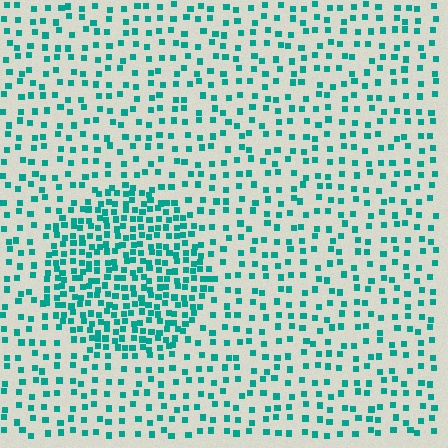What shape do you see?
I see a circle.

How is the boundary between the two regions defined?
The boundary is defined by a change in element density (approximately 2.3x ratio). All elements are the same color, size, and shape.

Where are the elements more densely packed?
The elements are more densely packed inside the circle boundary.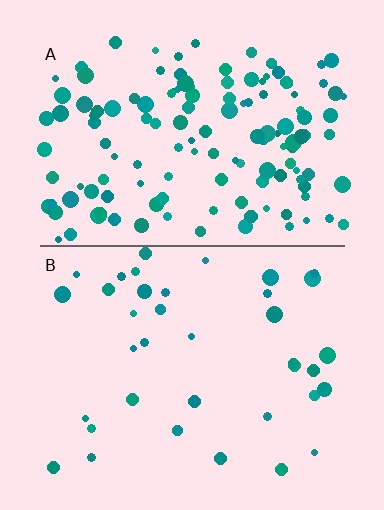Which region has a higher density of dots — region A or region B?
A (the top).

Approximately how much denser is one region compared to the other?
Approximately 3.6× — region A over region B.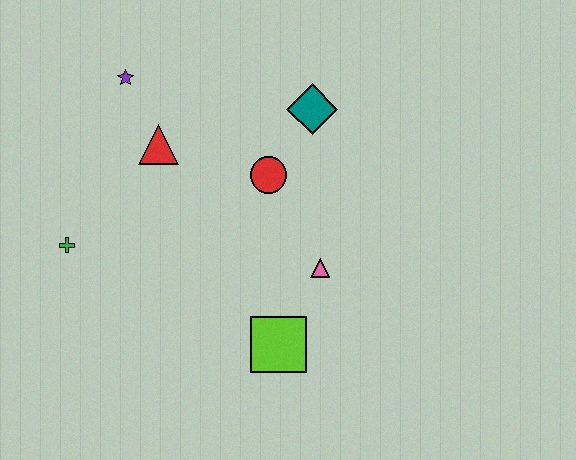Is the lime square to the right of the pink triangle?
No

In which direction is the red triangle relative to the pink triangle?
The red triangle is to the left of the pink triangle.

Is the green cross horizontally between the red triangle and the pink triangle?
No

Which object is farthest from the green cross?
The teal diamond is farthest from the green cross.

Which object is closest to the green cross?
The red triangle is closest to the green cross.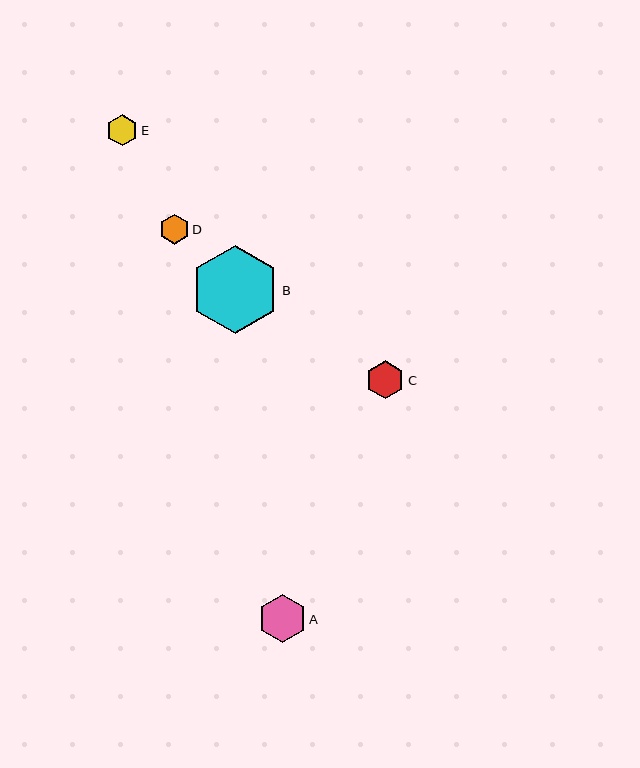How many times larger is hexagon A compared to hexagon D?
Hexagon A is approximately 1.6 times the size of hexagon D.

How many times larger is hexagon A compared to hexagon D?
Hexagon A is approximately 1.6 times the size of hexagon D.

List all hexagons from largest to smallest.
From largest to smallest: B, A, C, E, D.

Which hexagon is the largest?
Hexagon B is the largest with a size of approximately 89 pixels.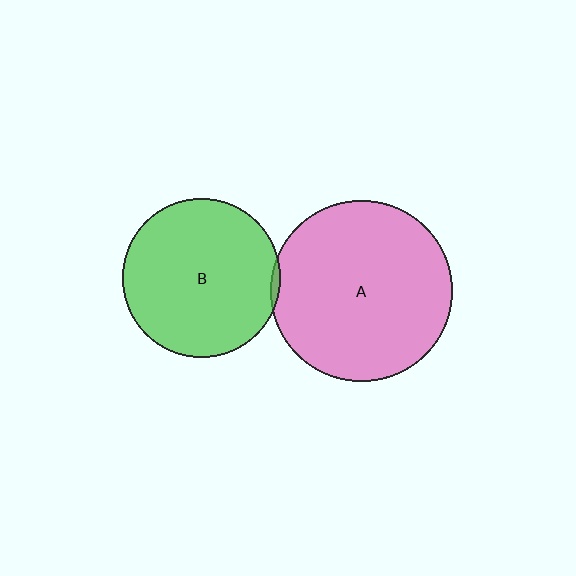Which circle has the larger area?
Circle A (pink).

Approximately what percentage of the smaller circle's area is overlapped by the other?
Approximately 5%.